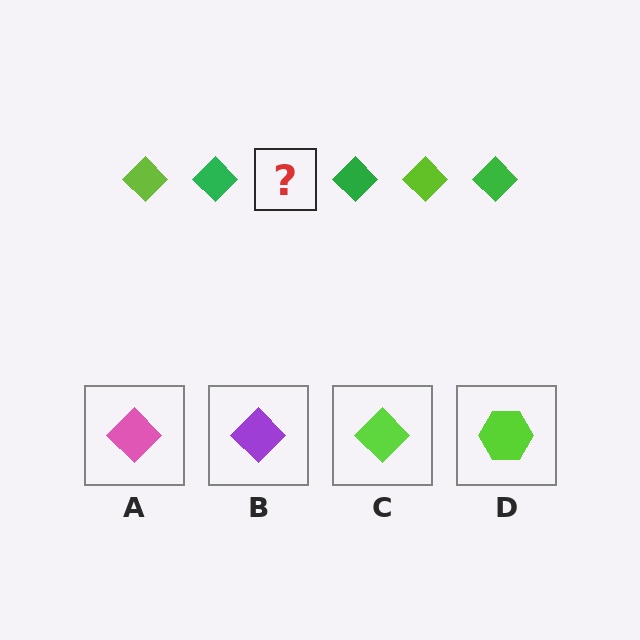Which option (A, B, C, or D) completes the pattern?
C.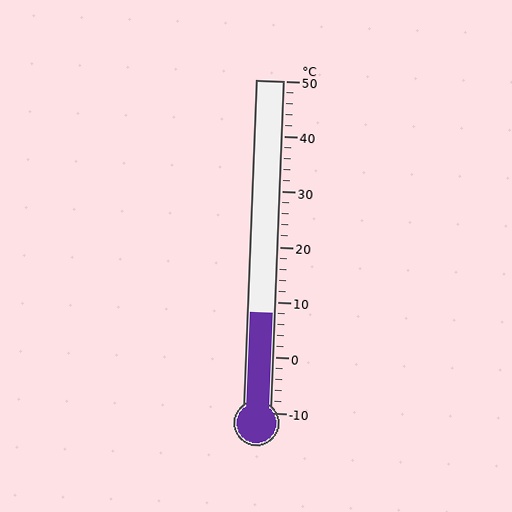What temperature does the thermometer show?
The thermometer shows approximately 8°C.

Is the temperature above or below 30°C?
The temperature is below 30°C.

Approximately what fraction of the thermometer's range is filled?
The thermometer is filled to approximately 30% of its range.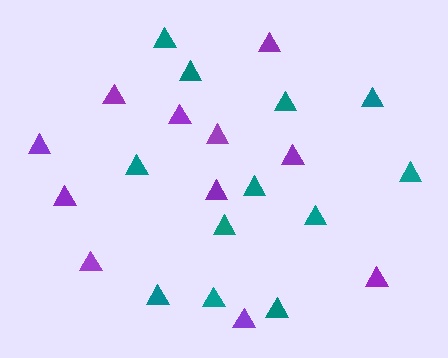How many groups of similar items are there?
There are 2 groups: one group of teal triangles (12) and one group of purple triangles (11).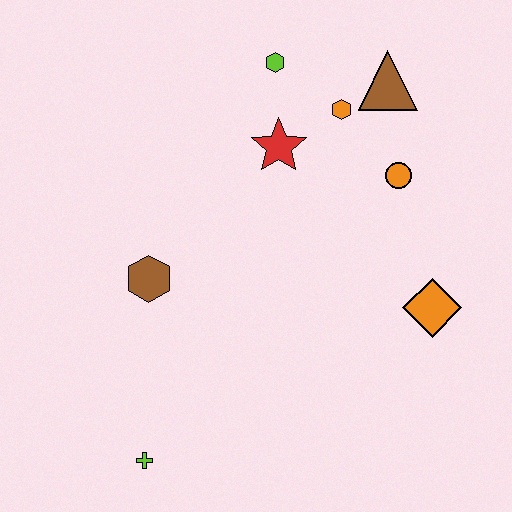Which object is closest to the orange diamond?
The orange circle is closest to the orange diamond.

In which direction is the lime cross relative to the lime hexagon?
The lime cross is below the lime hexagon.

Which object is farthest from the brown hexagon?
The brown triangle is farthest from the brown hexagon.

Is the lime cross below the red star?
Yes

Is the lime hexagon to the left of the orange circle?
Yes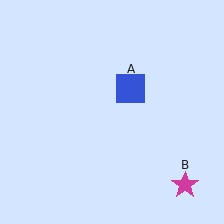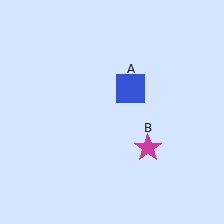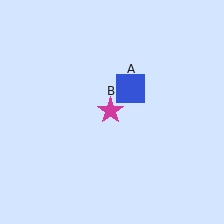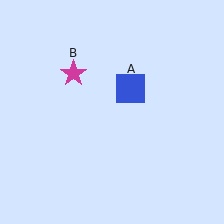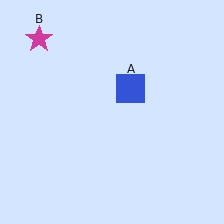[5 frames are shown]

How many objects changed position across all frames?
1 object changed position: magenta star (object B).